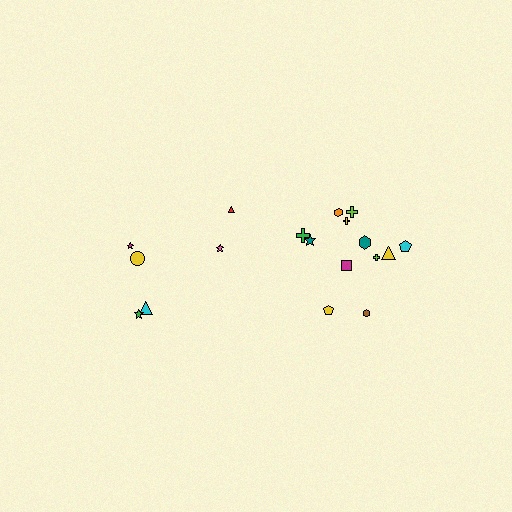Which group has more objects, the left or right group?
The right group.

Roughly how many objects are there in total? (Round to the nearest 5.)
Roughly 20 objects in total.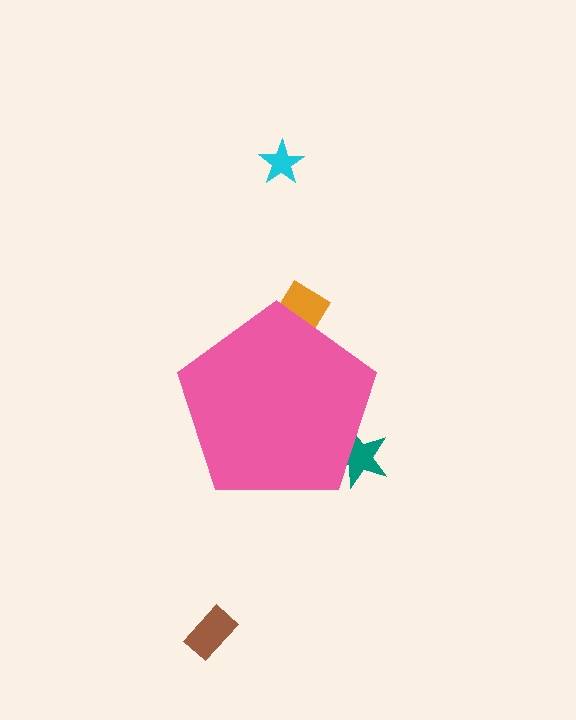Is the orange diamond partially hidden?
Yes, the orange diamond is partially hidden behind the pink pentagon.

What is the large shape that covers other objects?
A pink pentagon.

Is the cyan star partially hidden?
No, the cyan star is fully visible.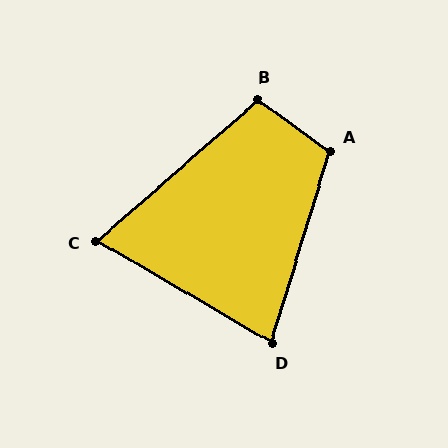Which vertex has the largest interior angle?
A, at approximately 109 degrees.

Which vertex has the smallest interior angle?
C, at approximately 71 degrees.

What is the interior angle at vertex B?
Approximately 104 degrees (obtuse).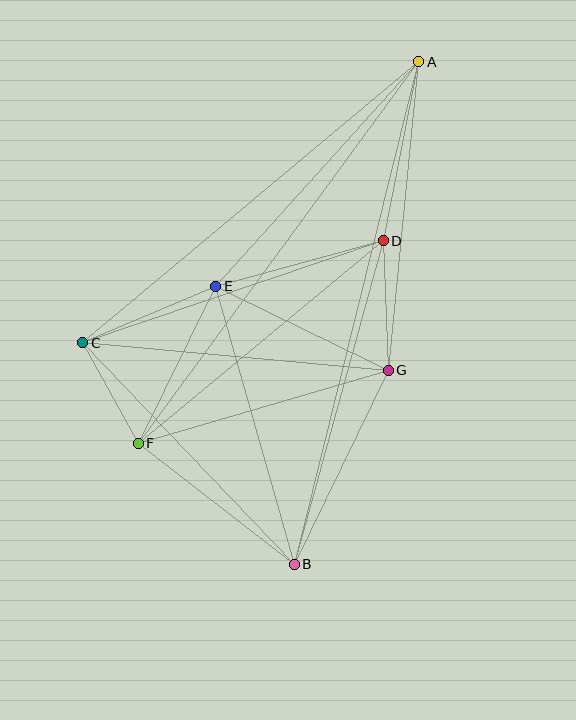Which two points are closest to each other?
Points C and F are closest to each other.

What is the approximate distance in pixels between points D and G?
The distance between D and G is approximately 130 pixels.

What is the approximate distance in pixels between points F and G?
The distance between F and G is approximately 260 pixels.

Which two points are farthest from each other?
Points A and B are farthest from each other.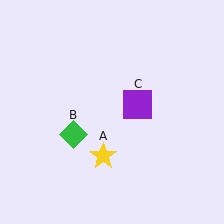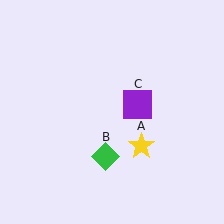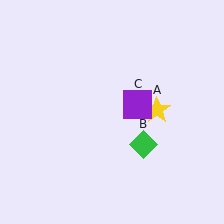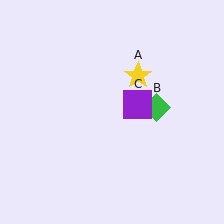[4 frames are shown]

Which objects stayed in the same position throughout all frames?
Purple square (object C) remained stationary.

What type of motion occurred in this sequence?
The yellow star (object A), green diamond (object B) rotated counterclockwise around the center of the scene.